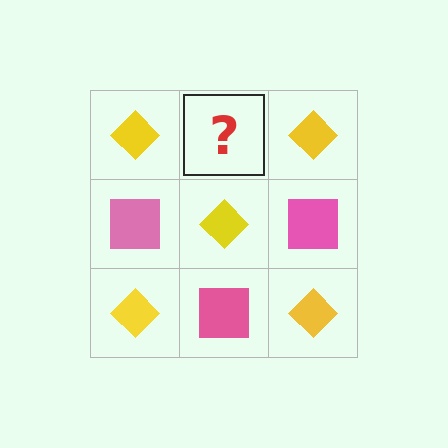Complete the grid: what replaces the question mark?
The question mark should be replaced with a pink square.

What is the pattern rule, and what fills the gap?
The rule is that it alternates yellow diamond and pink square in a checkerboard pattern. The gap should be filled with a pink square.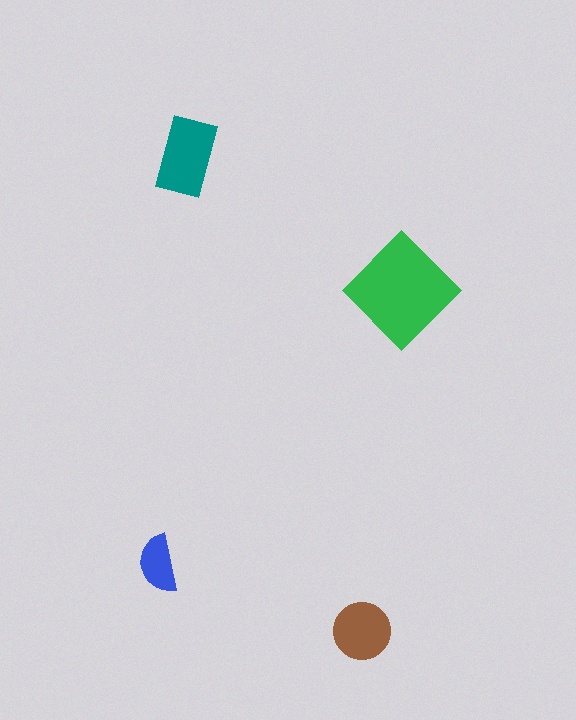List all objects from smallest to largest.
The blue semicircle, the brown circle, the teal rectangle, the green diamond.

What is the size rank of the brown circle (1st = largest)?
3rd.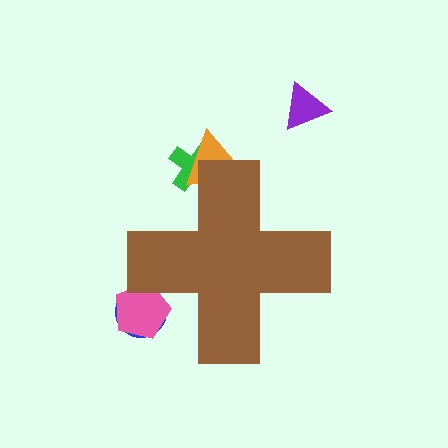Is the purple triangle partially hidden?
No, the purple triangle is fully visible.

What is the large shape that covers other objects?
A brown cross.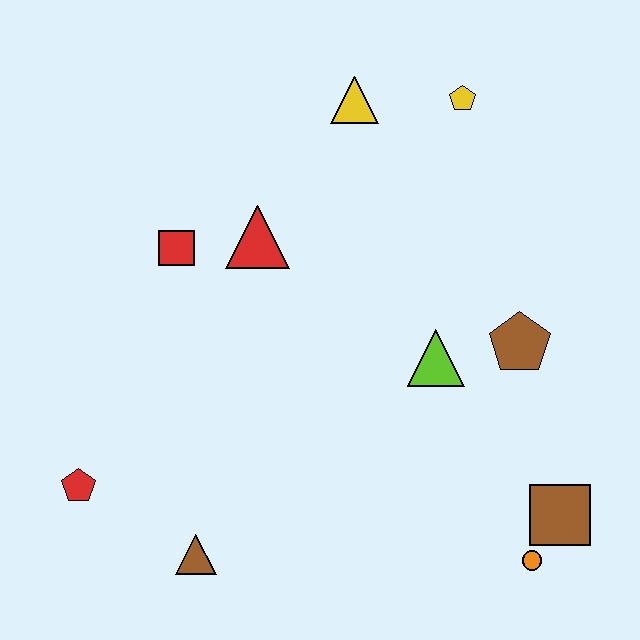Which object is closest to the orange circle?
The brown square is closest to the orange circle.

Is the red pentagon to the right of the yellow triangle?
No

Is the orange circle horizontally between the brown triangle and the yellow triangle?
No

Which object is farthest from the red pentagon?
The yellow pentagon is farthest from the red pentagon.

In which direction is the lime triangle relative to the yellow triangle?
The lime triangle is below the yellow triangle.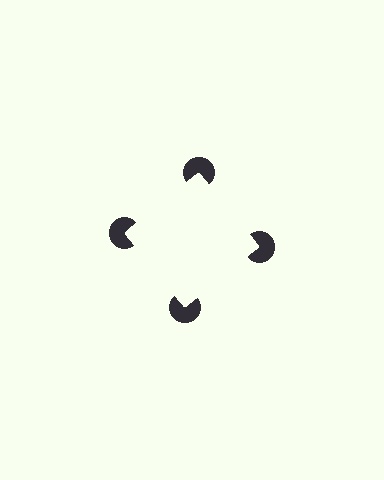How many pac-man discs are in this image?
There are 4 — one at each vertex of the illusory square.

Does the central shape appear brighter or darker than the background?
It typically appears slightly brighter than the background, even though no actual brightness change is drawn.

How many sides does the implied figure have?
4 sides.